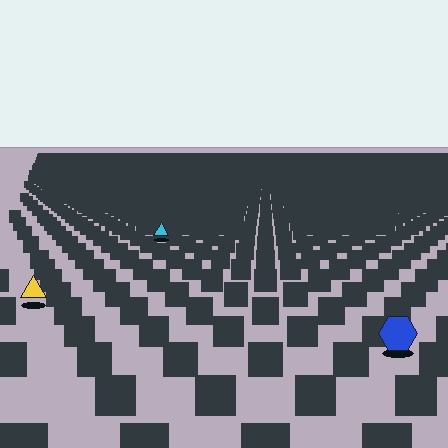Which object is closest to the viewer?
The blue hexagon is closest. The texture marks near it are larger and more spread out.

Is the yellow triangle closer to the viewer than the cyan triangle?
Yes. The yellow triangle is closer — you can tell from the texture gradient: the ground texture is coarser near it.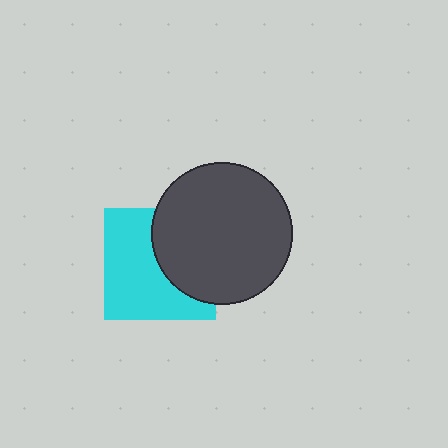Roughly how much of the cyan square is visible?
About half of it is visible (roughly 59%).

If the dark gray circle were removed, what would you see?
You would see the complete cyan square.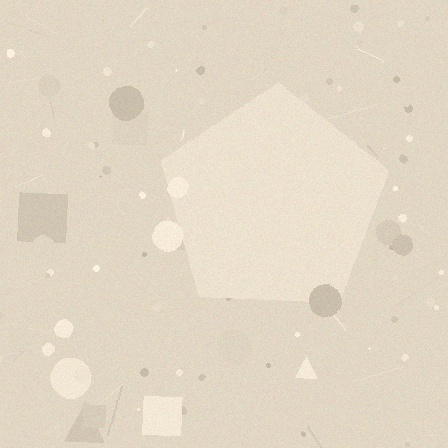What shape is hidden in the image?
A pentagon is hidden in the image.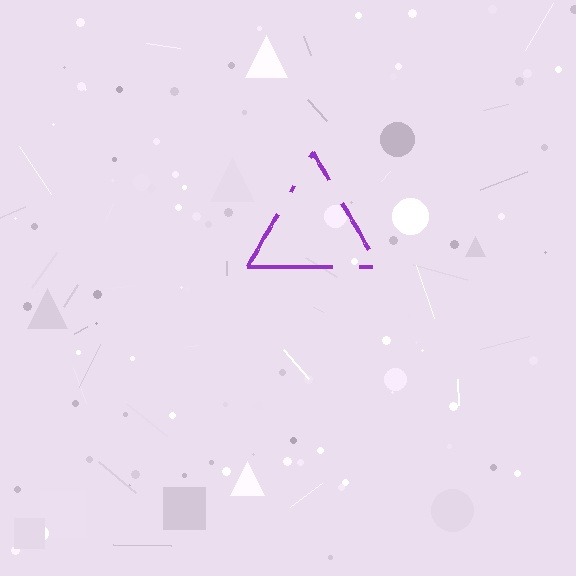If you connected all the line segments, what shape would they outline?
They would outline a triangle.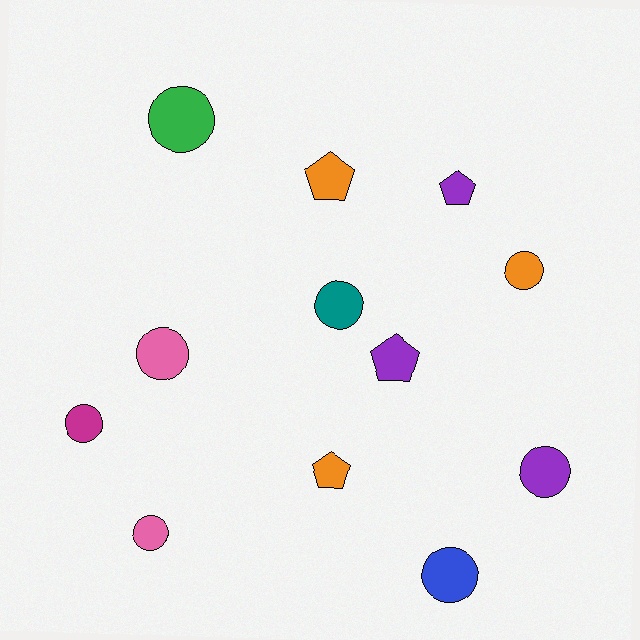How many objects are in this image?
There are 12 objects.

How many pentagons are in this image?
There are 4 pentagons.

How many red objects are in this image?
There are no red objects.